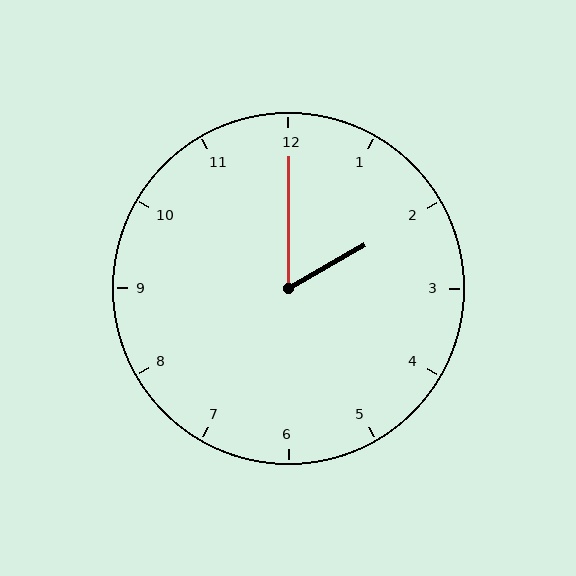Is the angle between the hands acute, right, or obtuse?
It is acute.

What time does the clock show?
2:00.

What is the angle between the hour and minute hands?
Approximately 60 degrees.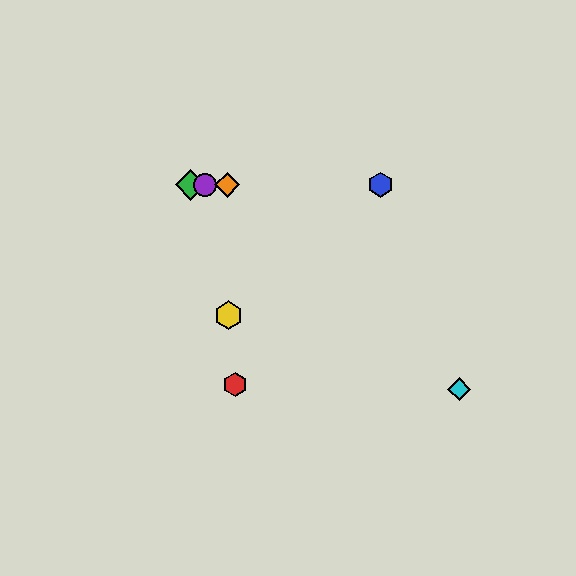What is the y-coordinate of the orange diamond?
The orange diamond is at y≈185.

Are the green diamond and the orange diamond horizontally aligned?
Yes, both are at y≈185.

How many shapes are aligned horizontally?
4 shapes (the blue hexagon, the green diamond, the purple circle, the orange diamond) are aligned horizontally.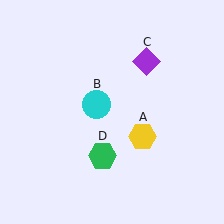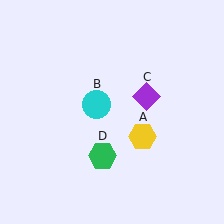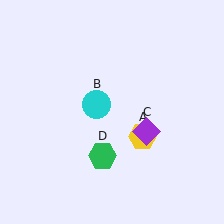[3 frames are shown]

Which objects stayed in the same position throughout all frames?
Yellow hexagon (object A) and cyan circle (object B) and green hexagon (object D) remained stationary.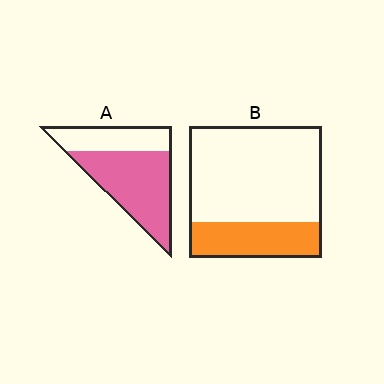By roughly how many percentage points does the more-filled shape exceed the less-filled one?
By roughly 40 percentage points (A over B).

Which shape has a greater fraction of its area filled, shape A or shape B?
Shape A.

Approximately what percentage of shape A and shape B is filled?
A is approximately 65% and B is approximately 25%.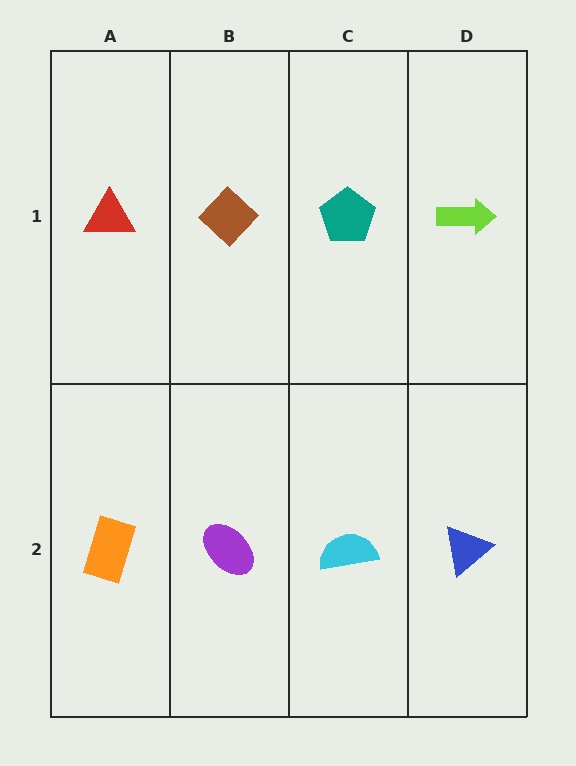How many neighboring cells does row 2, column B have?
3.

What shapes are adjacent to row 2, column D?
A lime arrow (row 1, column D), a cyan semicircle (row 2, column C).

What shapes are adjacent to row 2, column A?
A red triangle (row 1, column A), a purple ellipse (row 2, column B).